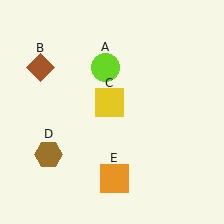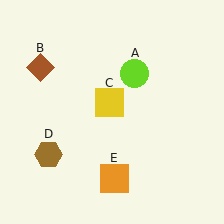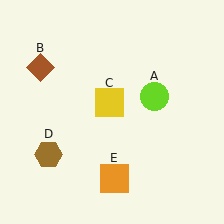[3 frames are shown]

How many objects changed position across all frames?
1 object changed position: lime circle (object A).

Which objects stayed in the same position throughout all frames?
Brown diamond (object B) and yellow square (object C) and brown hexagon (object D) and orange square (object E) remained stationary.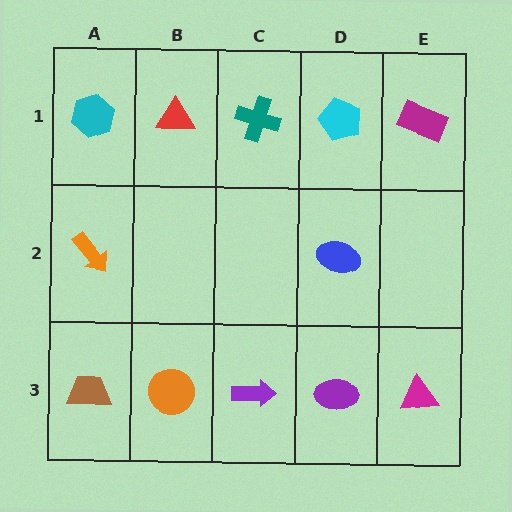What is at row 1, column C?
A teal cross.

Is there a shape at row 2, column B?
No, that cell is empty.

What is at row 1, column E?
A magenta rectangle.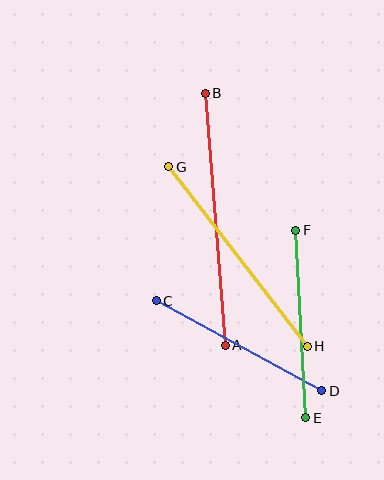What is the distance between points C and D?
The distance is approximately 188 pixels.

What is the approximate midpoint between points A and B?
The midpoint is at approximately (215, 219) pixels.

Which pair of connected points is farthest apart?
Points A and B are farthest apart.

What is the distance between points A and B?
The distance is approximately 253 pixels.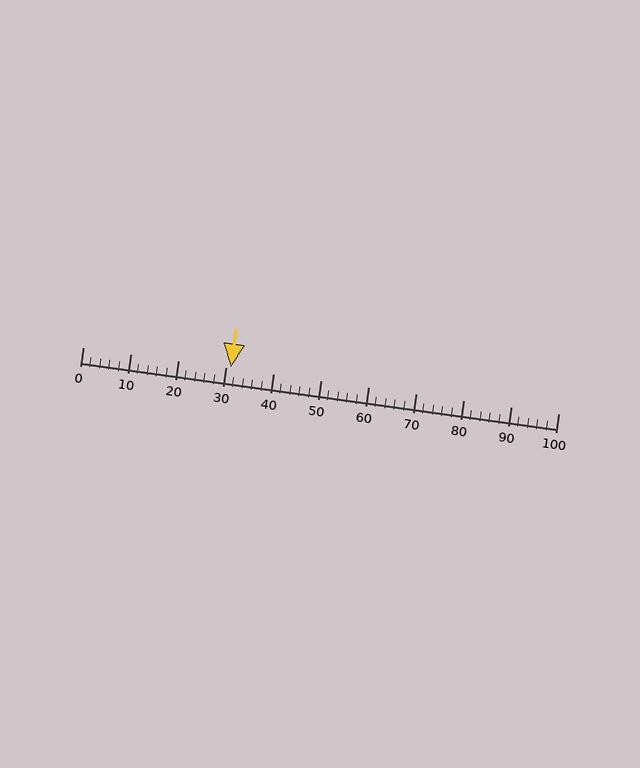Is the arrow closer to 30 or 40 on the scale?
The arrow is closer to 30.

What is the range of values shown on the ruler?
The ruler shows values from 0 to 100.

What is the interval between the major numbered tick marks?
The major tick marks are spaced 10 units apart.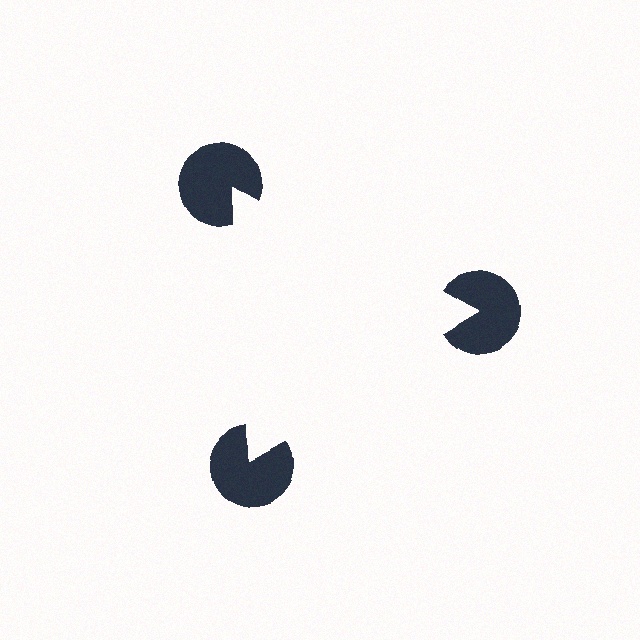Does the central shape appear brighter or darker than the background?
It typically appears slightly brighter than the background, even though no actual brightness change is drawn.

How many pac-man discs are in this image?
There are 3 — one at each vertex of the illusory triangle.